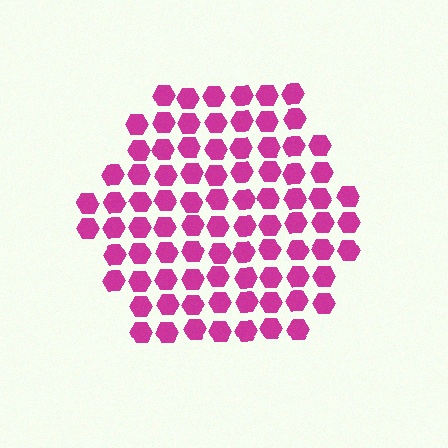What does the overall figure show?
The overall figure shows a hexagon.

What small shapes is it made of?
It is made of small hexagons.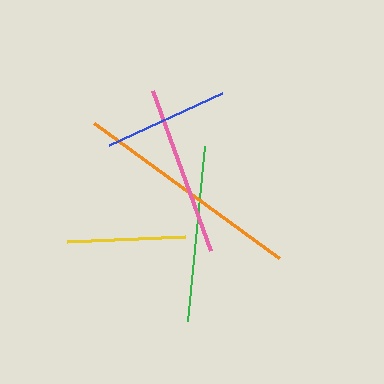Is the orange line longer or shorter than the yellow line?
The orange line is longer than the yellow line.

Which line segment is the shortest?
The yellow line is the shortest at approximately 118 pixels.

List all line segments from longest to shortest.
From longest to shortest: orange, green, pink, blue, yellow.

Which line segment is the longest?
The orange line is the longest at approximately 230 pixels.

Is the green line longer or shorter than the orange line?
The orange line is longer than the green line.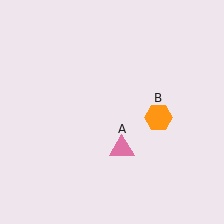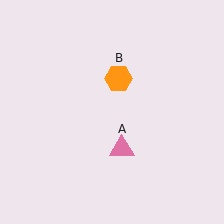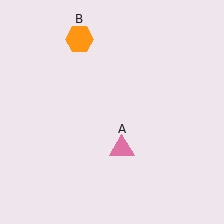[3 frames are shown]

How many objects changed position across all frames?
1 object changed position: orange hexagon (object B).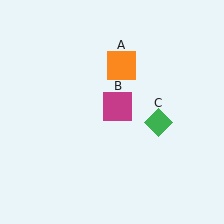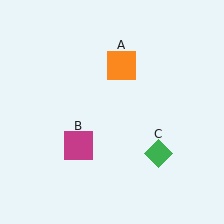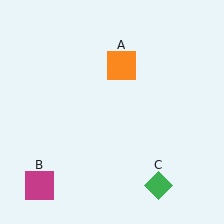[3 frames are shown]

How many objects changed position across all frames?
2 objects changed position: magenta square (object B), green diamond (object C).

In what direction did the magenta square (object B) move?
The magenta square (object B) moved down and to the left.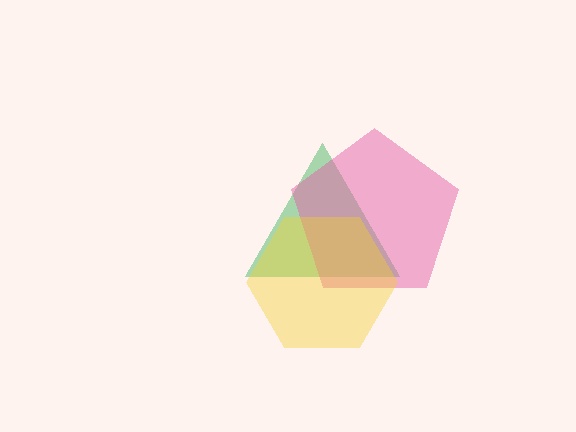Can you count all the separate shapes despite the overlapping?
Yes, there are 3 separate shapes.